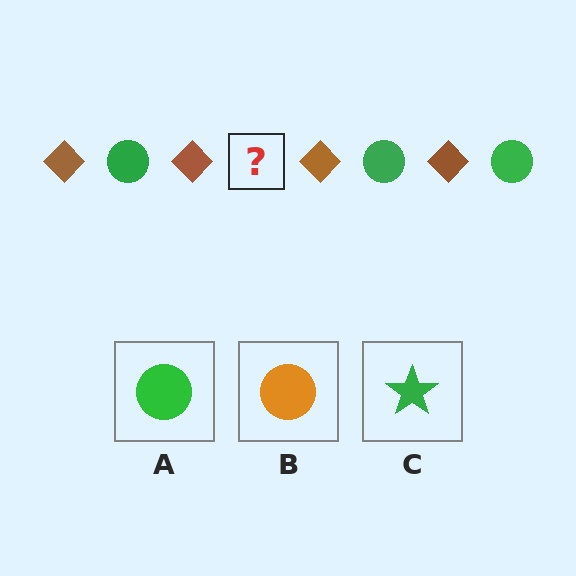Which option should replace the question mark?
Option A.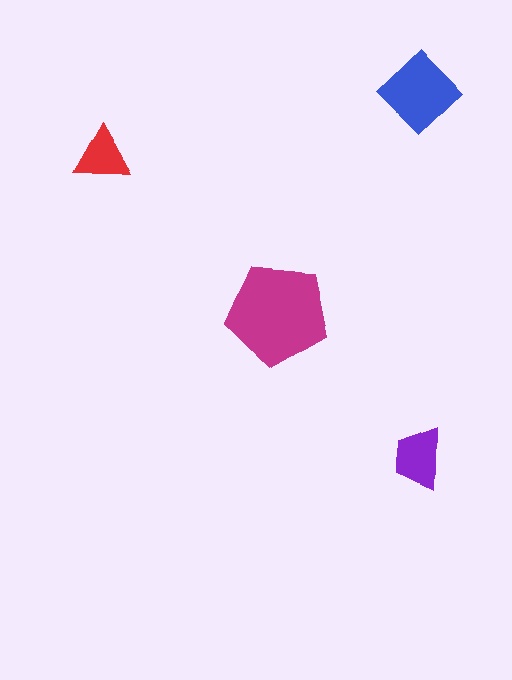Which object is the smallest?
The red triangle.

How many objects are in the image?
There are 4 objects in the image.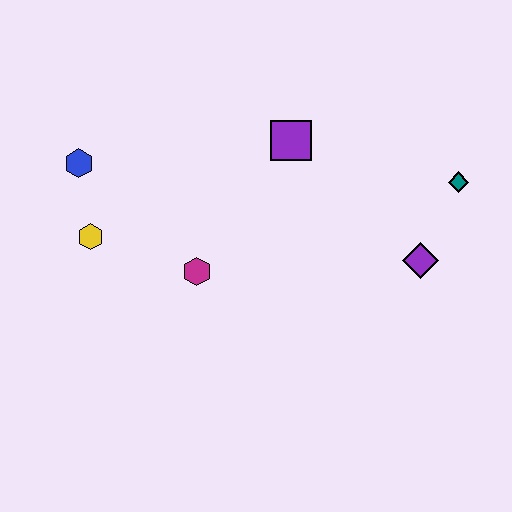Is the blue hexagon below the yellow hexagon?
No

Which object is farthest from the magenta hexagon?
The teal diamond is farthest from the magenta hexagon.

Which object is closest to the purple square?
The magenta hexagon is closest to the purple square.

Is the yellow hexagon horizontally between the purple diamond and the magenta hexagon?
No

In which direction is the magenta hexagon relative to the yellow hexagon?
The magenta hexagon is to the right of the yellow hexagon.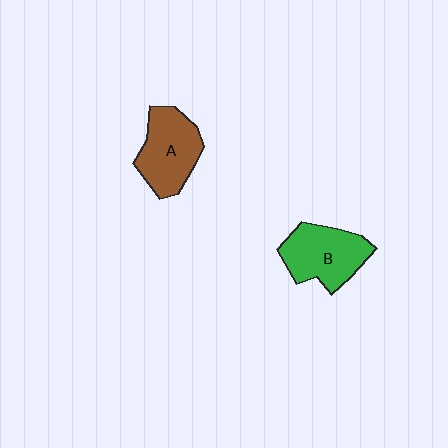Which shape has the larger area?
Shape B (green).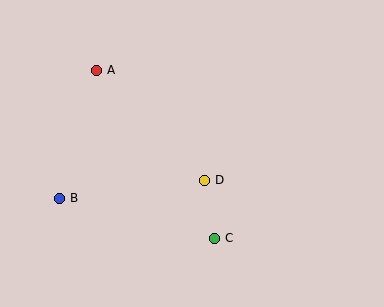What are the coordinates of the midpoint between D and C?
The midpoint between D and C is at (209, 209).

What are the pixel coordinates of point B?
Point B is at (59, 198).